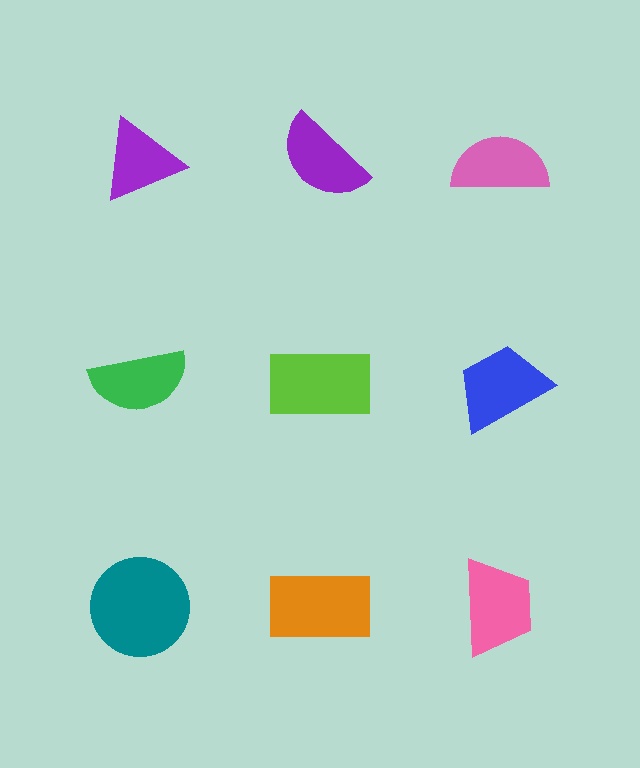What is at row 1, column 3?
A pink semicircle.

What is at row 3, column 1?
A teal circle.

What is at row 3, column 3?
A pink trapezoid.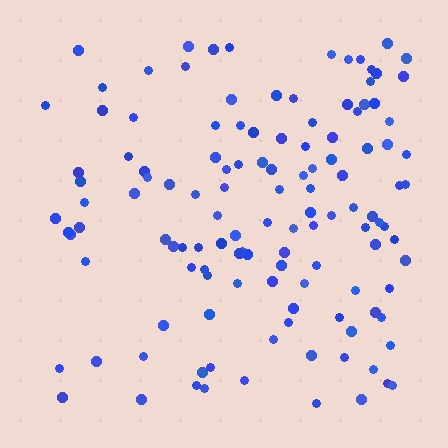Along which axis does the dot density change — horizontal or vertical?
Horizontal.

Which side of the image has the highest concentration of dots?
The right.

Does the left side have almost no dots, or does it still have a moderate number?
Still a moderate number, just noticeably fewer than the right.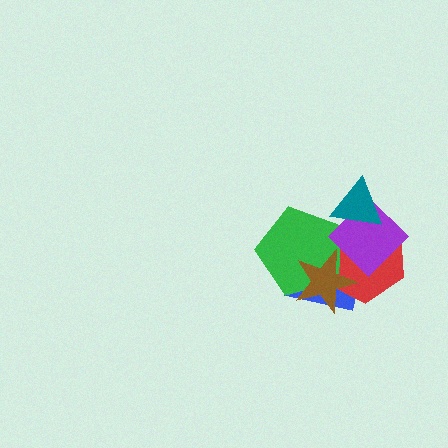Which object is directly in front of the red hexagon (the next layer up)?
The green pentagon is directly in front of the red hexagon.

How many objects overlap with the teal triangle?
3 objects overlap with the teal triangle.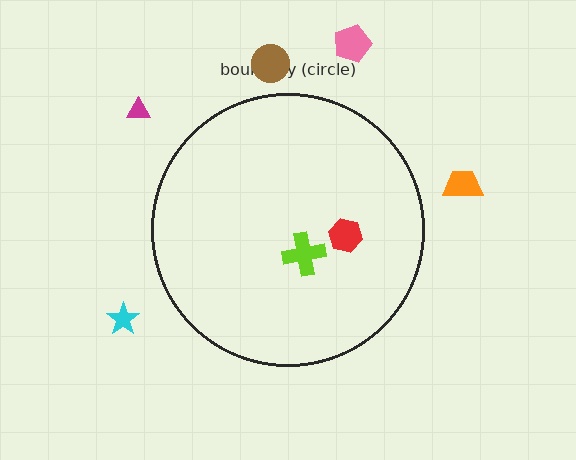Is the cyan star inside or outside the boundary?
Outside.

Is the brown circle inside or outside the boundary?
Outside.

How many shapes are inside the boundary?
2 inside, 5 outside.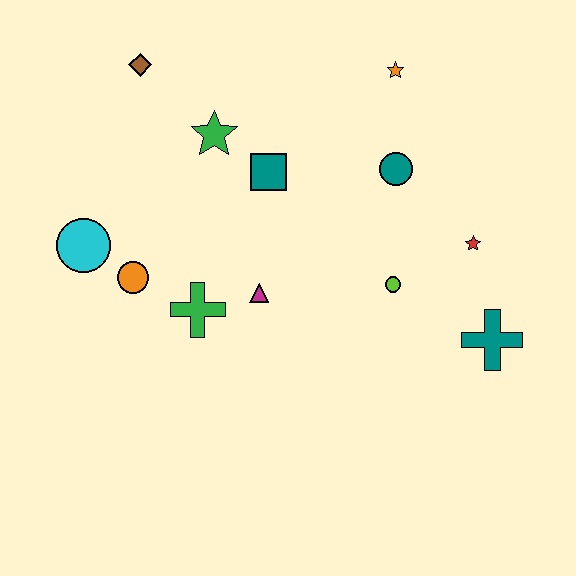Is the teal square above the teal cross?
Yes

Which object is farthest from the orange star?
The cyan circle is farthest from the orange star.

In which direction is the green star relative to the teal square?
The green star is to the left of the teal square.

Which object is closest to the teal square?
The green star is closest to the teal square.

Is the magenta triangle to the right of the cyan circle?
Yes